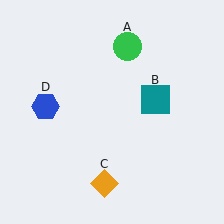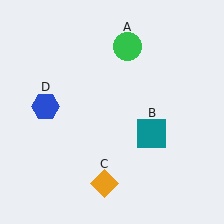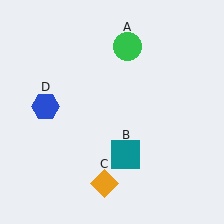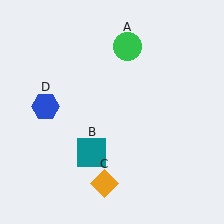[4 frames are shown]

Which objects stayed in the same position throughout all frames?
Green circle (object A) and orange diamond (object C) and blue hexagon (object D) remained stationary.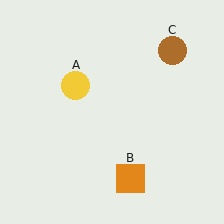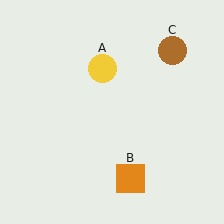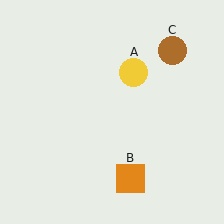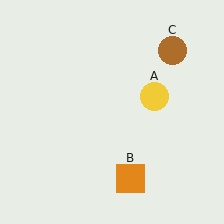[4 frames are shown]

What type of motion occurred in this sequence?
The yellow circle (object A) rotated clockwise around the center of the scene.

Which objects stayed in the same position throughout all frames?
Orange square (object B) and brown circle (object C) remained stationary.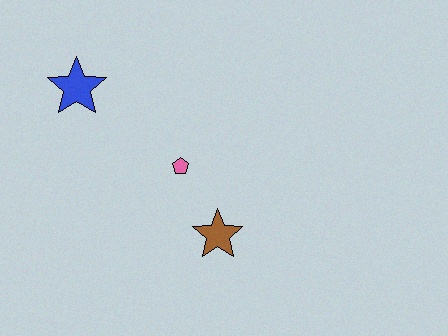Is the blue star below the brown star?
No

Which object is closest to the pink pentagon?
The brown star is closest to the pink pentagon.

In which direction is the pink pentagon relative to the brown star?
The pink pentagon is above the brown star.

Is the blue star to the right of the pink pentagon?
No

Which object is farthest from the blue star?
The brown star is farthest from the blue star.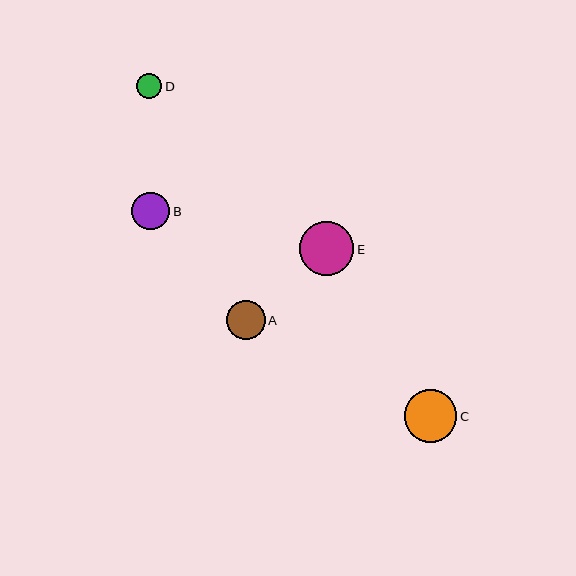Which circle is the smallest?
Circle D is the smallest with a size of approximately 26 pixels.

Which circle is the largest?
Circle E is the largest with a size of approximately 54 pixels.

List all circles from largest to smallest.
From largest to smallest: E, C, A, B, D.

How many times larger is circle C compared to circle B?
Circle C is approximately 1.4 times the size of circle B.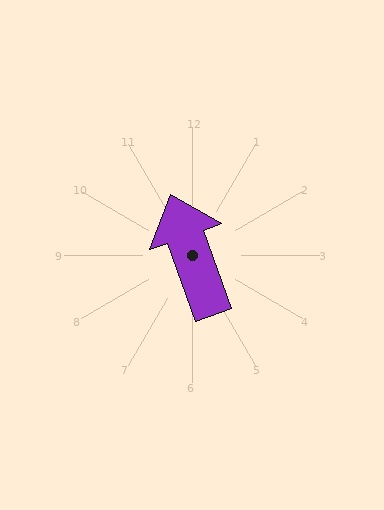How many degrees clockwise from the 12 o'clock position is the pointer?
Approximately 340 degrees.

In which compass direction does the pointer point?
North.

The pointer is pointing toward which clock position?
Roughly 11 o'clock.